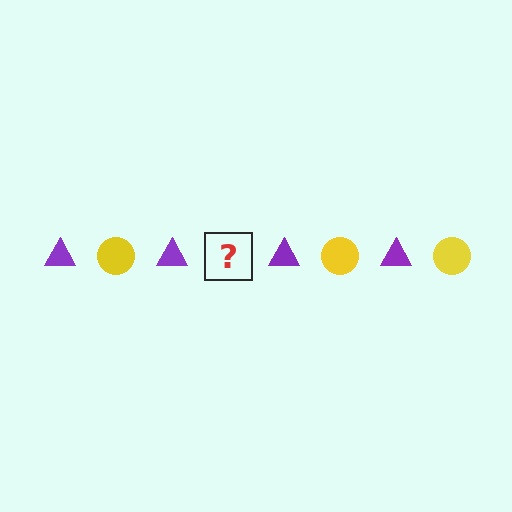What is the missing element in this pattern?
The missing element is a yellow circle.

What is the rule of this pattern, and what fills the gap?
The rule is that the pattern alternates between purple triangle and yellow circle. The gap should be filled with a yellow circle.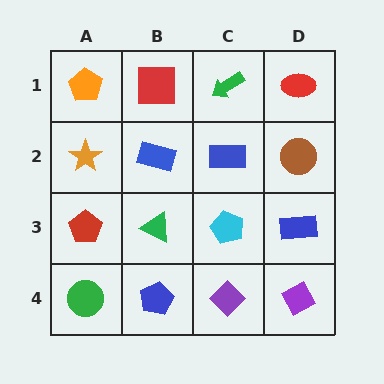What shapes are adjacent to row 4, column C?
A cyan pentagon (row 3, column C), a blue pentagon (row 4, column B), a purple diamond (row 4, column D).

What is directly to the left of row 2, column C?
A blue rectangle.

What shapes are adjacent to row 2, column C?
A green arrow (row 1, column C), a cyan pentagon (row 3, column C), a blue rectangle (row 2, column B), a brown circle (row 2, column D).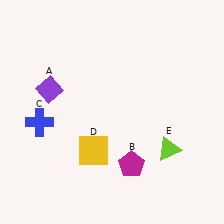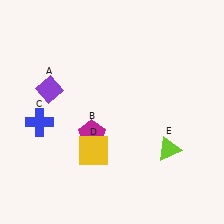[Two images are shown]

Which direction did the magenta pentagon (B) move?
The magenta pentagon (B) moved left.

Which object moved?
The magenta pentagon (B) moved left.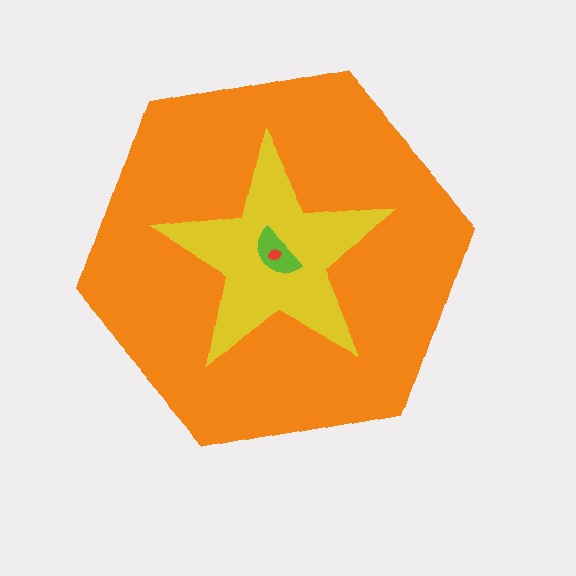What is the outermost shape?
The orange hexagon.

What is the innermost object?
The red ellipse.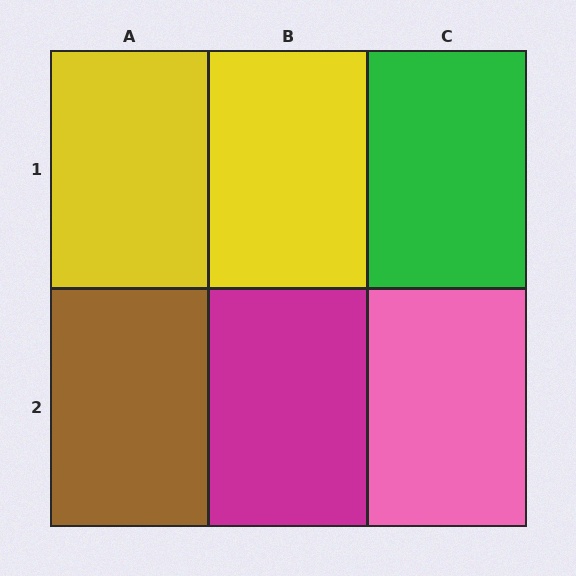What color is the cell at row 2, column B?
Magenta.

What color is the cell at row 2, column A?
Brown.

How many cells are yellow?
2 cells are yellow.